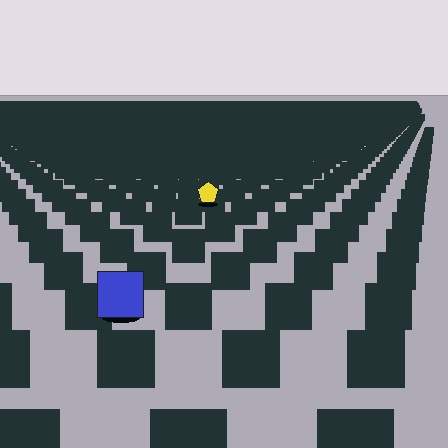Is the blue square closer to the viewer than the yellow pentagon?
Yes. The blue square is closer — you can tell from the texture gradient: the ground texture is coarser near it.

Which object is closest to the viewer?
The blue square is closest. The texture marks near it are larger and more spread out.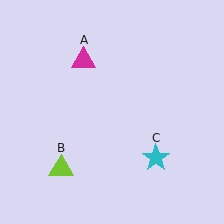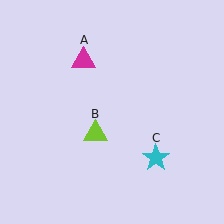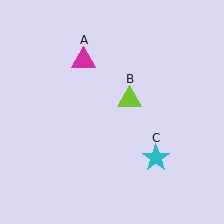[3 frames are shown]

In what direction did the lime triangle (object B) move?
The lime triangle (object B) moved up and to the right.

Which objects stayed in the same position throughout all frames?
Magenta triangle (object A) and cyan star (object C) remained stationary.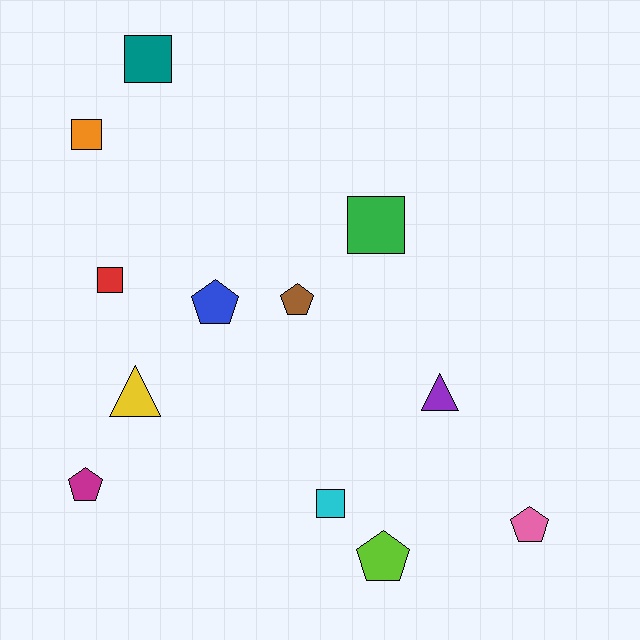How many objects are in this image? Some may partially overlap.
There are 12 objects.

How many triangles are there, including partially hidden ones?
There are 2 triangles.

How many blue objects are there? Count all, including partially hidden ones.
There is 1 blue object.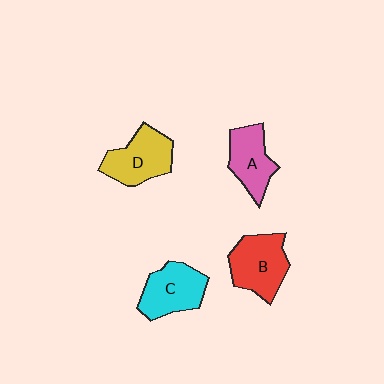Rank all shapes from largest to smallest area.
From largest to smallest: B (red), D (yellow), C (cyan), A (pink).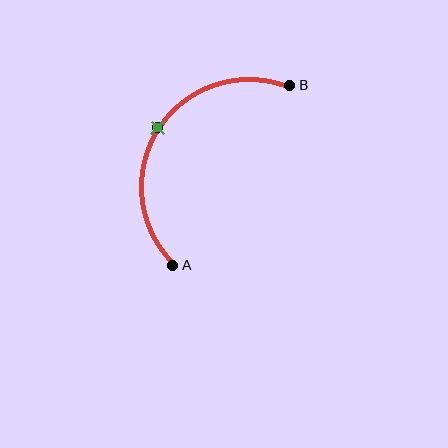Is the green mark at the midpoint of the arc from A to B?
Yes. The green mark lies on the arc at equal arc-length from both A and B — it is the arc midpoint.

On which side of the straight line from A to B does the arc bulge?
The arc bulges to the left of the straight line connecting A and B.